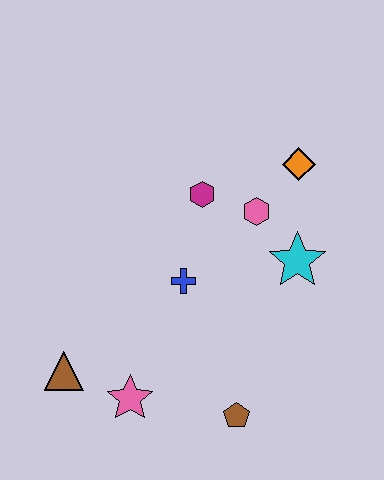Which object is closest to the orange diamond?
The pink hexagon is closest to the orange diamond.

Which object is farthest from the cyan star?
The brown triangle is farthest from the cyan star.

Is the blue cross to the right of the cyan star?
No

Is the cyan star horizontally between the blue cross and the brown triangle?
No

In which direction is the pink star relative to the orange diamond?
The pink star is below the orange diamond.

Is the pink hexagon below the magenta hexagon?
Yes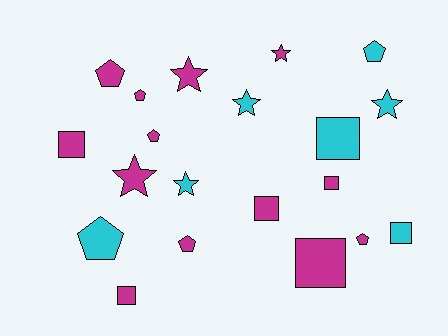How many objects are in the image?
There are 20 objects.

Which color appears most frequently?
Magenta, with 13 objects.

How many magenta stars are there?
There are 3 magenta stars.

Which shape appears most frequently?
Square, with 7 objects.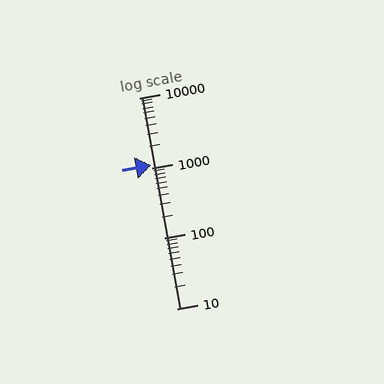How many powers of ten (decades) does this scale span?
The scale spans 3 decades, from 10 to 10000.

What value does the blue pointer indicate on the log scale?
The pointer indicates approximately 1100.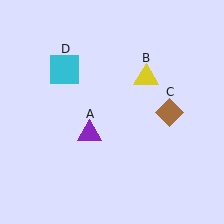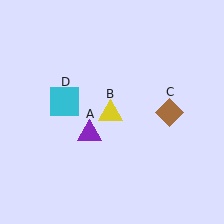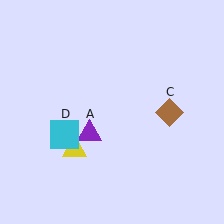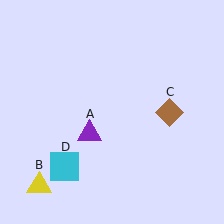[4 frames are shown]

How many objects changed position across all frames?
2 objects changed position: yellow triangle (object B), cyan square (object D).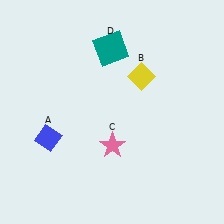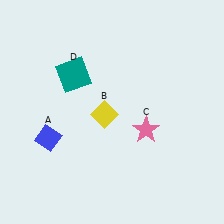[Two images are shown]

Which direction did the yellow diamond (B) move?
The yellow diamond (B) moved down.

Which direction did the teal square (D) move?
The teal square (D) moved left.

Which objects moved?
The objects that moved are: the yellow diamond (B), the pink star (C), the teal square (D).